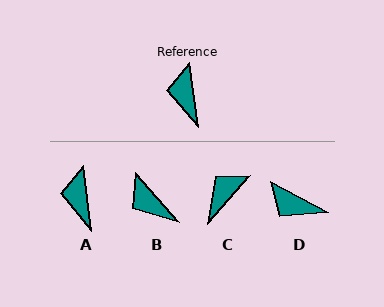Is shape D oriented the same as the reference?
No, it is off by about 54 degrees.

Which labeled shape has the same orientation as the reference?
A.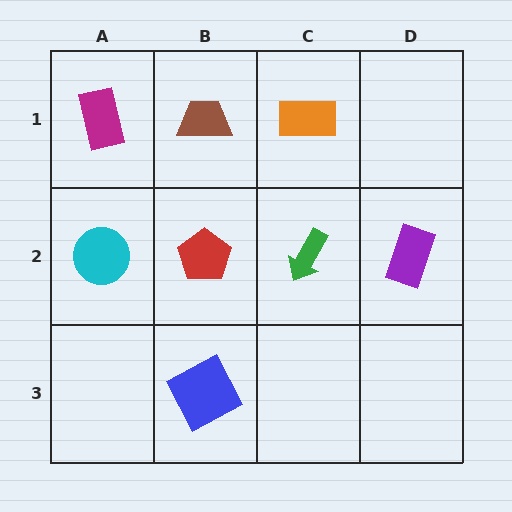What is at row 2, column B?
A red pentagon.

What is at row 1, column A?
A magenta rectangle.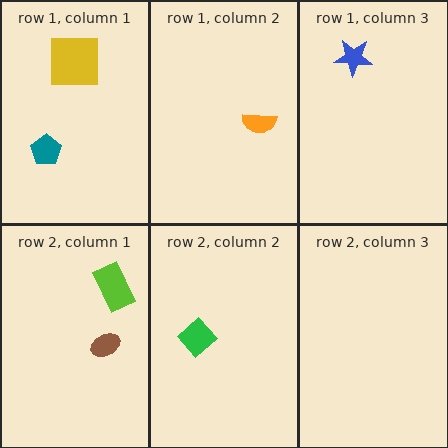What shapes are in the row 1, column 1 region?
The teal pentagon, the yellow square.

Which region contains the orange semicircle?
The row 1, column 2 region.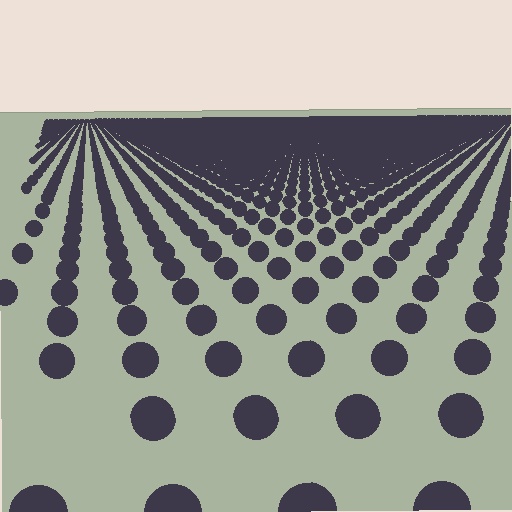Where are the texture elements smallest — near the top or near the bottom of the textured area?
Near the top.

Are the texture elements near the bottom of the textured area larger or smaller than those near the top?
Larger. Near the bottom, elements are closer to the viewer and appear at a bigger on-screen size.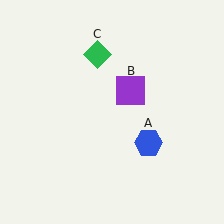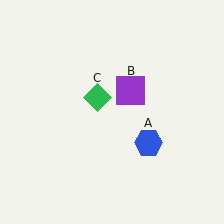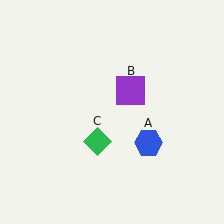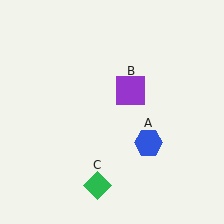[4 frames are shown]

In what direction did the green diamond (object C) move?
The green diamond (object C) moved down.